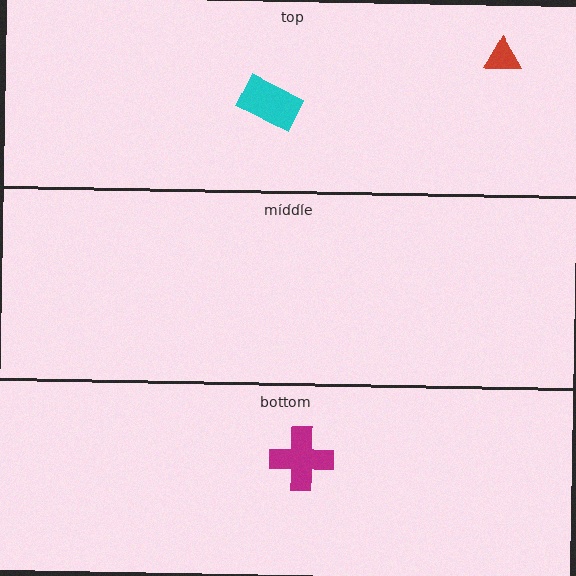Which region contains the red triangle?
The top region.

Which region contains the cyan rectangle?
The top region.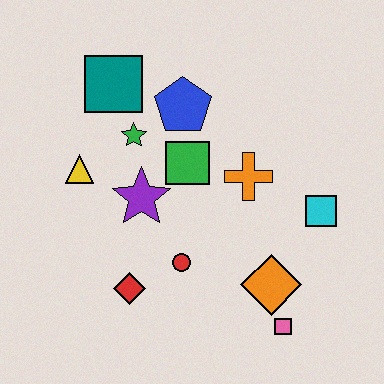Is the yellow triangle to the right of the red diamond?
No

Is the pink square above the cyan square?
No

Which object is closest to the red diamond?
The red circle is closest to the red diamond.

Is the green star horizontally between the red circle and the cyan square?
No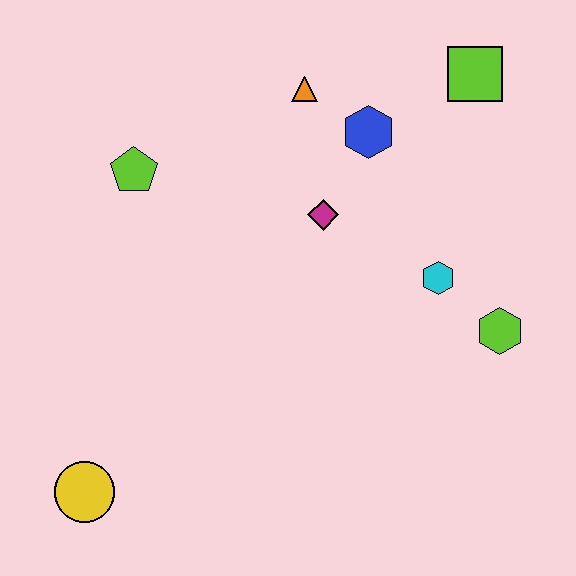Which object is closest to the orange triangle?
The blue hexagon is closest to the orange triangle.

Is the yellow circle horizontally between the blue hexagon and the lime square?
No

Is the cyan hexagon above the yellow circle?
Yes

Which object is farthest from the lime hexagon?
The yellow circle is farthest from the lime hexagon.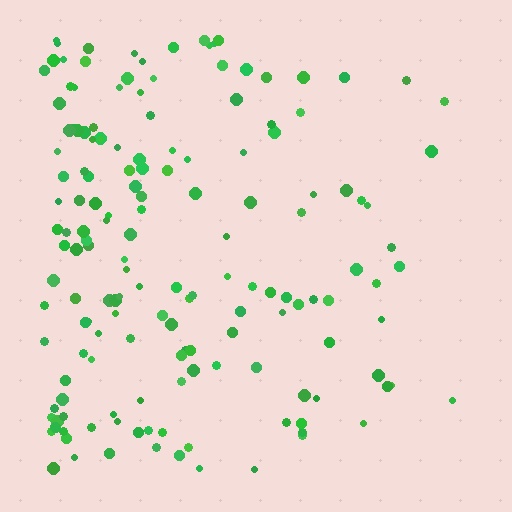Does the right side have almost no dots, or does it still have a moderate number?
Still a moderate number, just noticeably fewer than the left.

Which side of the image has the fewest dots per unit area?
The right.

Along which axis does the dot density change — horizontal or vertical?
Horizontal.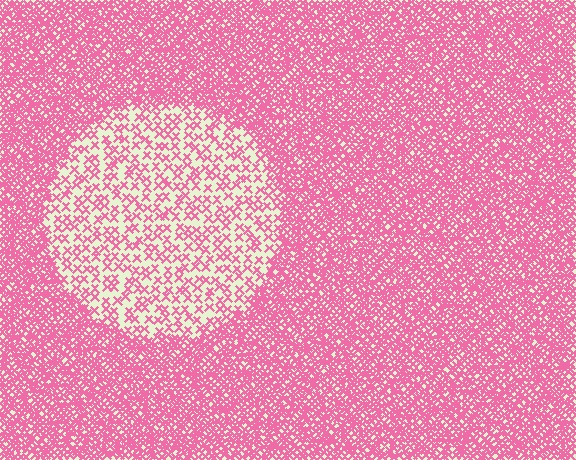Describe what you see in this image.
The image contains small pink elements arranged at two different densities. A circle-shaped region is visible where the elements are less densely packed than the surrounding area.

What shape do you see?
I see a circle.